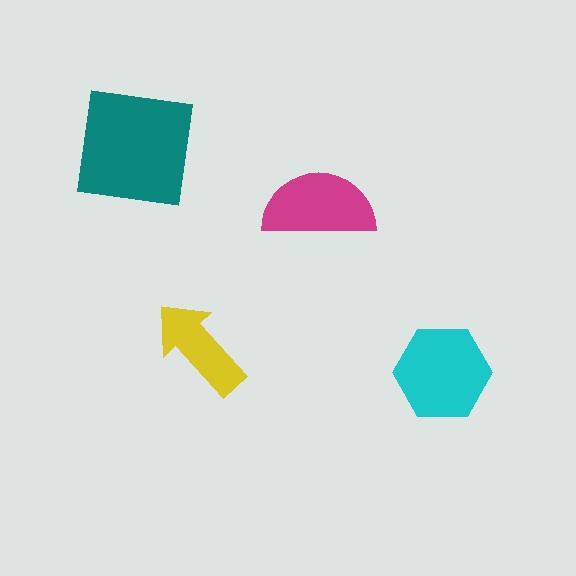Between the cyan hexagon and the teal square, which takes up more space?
The teal square.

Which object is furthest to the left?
The teal square is leftmost.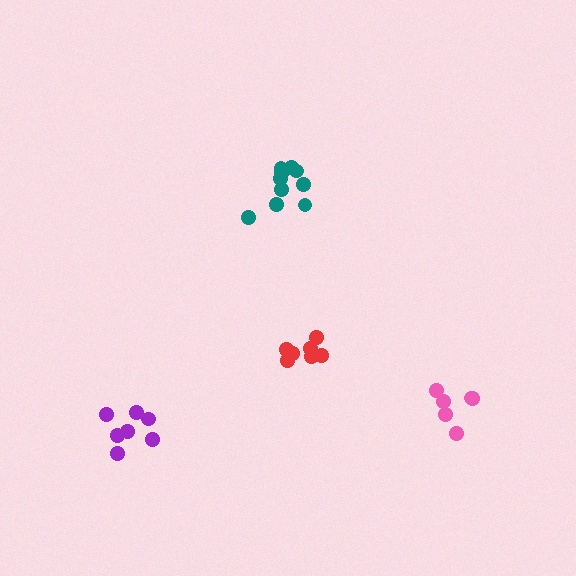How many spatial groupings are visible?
There are 4 spatial groupings.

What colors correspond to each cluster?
The clusters are colored: red, purple, teal, pink.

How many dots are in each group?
Group 1: 7 dots, Group 2: 7 dots, Group 3: 10 dots, Group 4: 6 dots (30 total).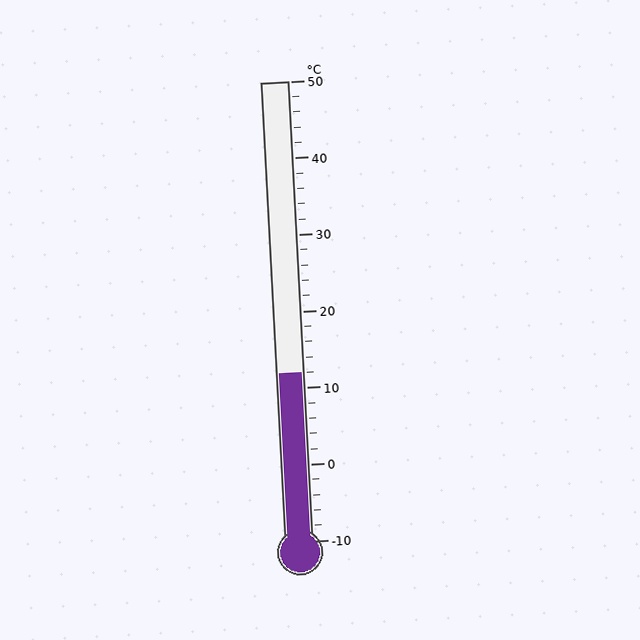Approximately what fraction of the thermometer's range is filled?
The thermometer is filled to approximately 35% of its range.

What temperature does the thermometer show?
The thermometer shows approximately 12°C.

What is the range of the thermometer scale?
The thermometer scale ranges from -10°C to 50°C.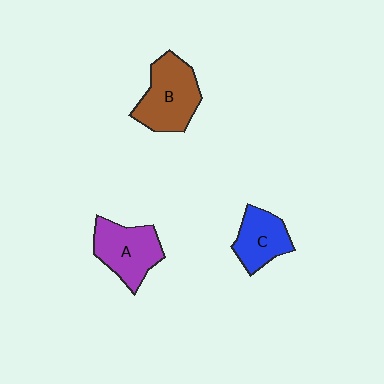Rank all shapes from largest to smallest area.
From largest to smallest: B (brown), A (purple), C (blue).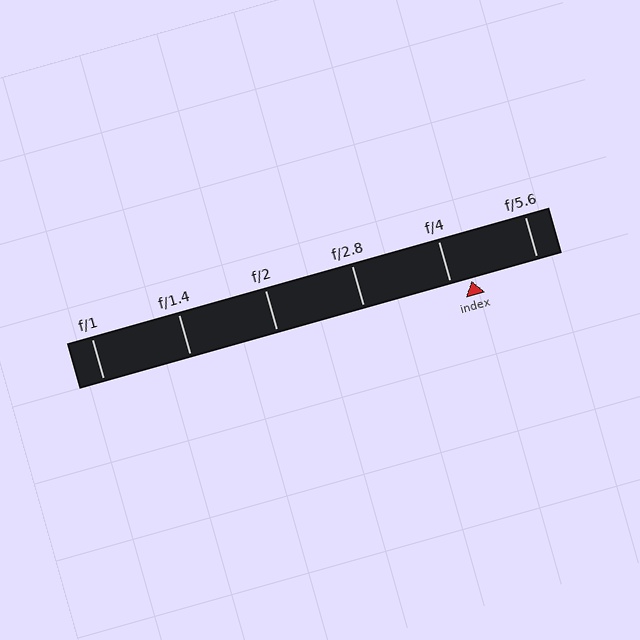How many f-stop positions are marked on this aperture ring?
There are 6 f-stop positions marked.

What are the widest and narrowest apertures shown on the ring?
The widest aperture shown is f/1 and the narrowest is f/5.6.